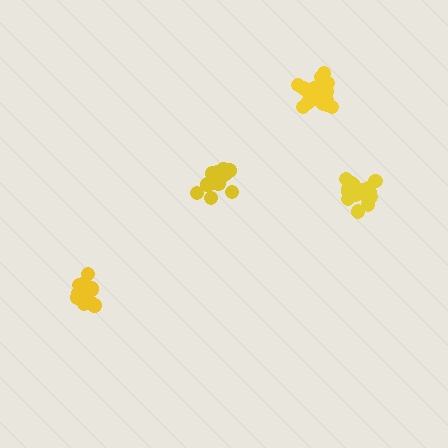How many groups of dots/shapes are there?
There are 4 groups.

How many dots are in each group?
Group 1: 19 dots, Group 2: 15 dots, Group 3: 14 dots, Group 4: 18 dots (66 total).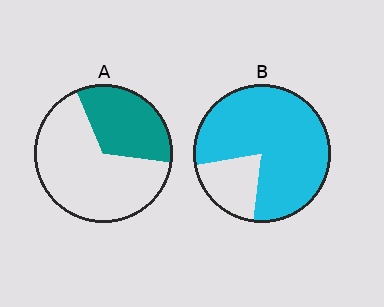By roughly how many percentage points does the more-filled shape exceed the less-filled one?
By roughly 45 percentage points (B over A).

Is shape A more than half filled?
No.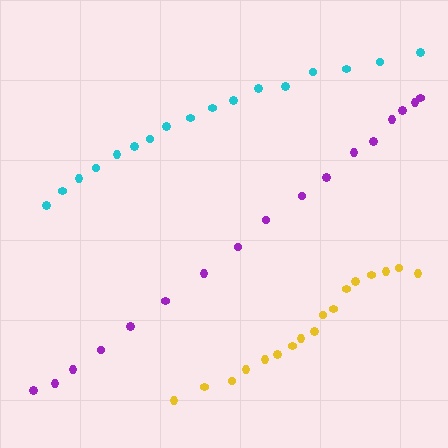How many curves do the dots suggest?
There are 3 distinct paths.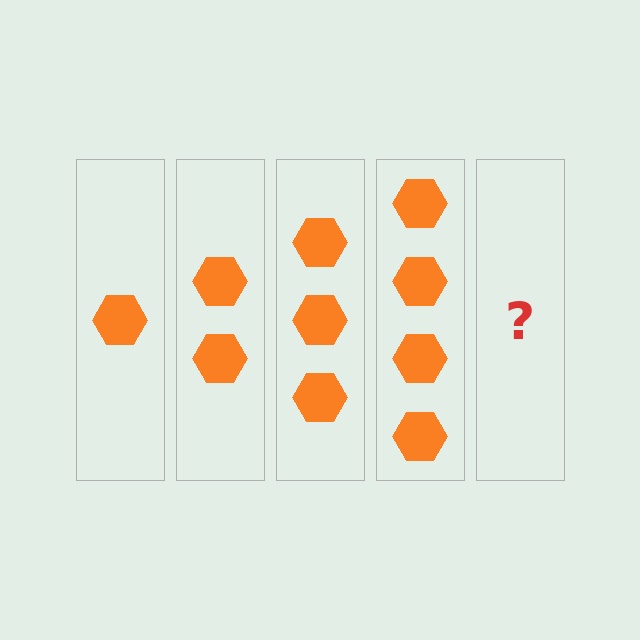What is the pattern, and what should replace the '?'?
The pattern is that each step adds one more hexagon. The '?' should be 5 hexagons.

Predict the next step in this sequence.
The next step is 5 hexagons.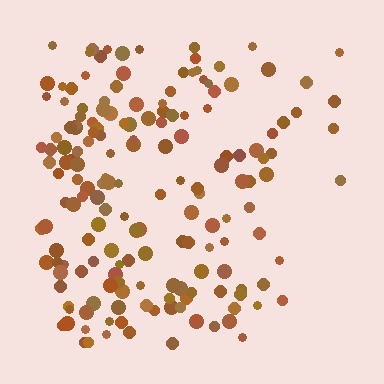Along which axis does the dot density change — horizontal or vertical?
Horizontal.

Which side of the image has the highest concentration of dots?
The left.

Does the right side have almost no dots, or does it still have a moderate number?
Still a moderate number, just noticeably fewer than the left.